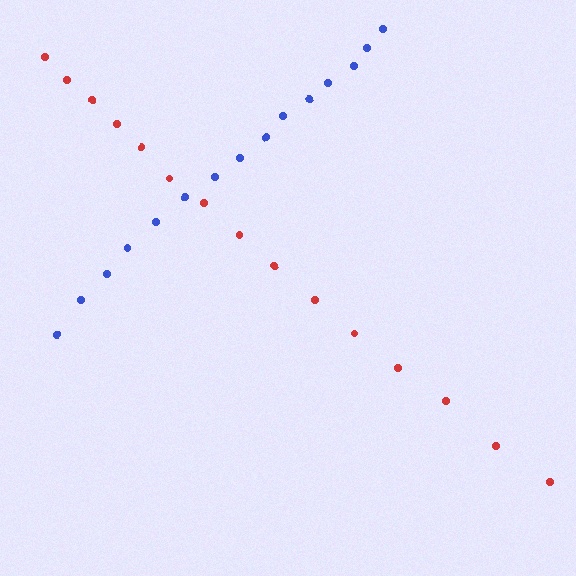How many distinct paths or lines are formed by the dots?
There are 2 distinct paths.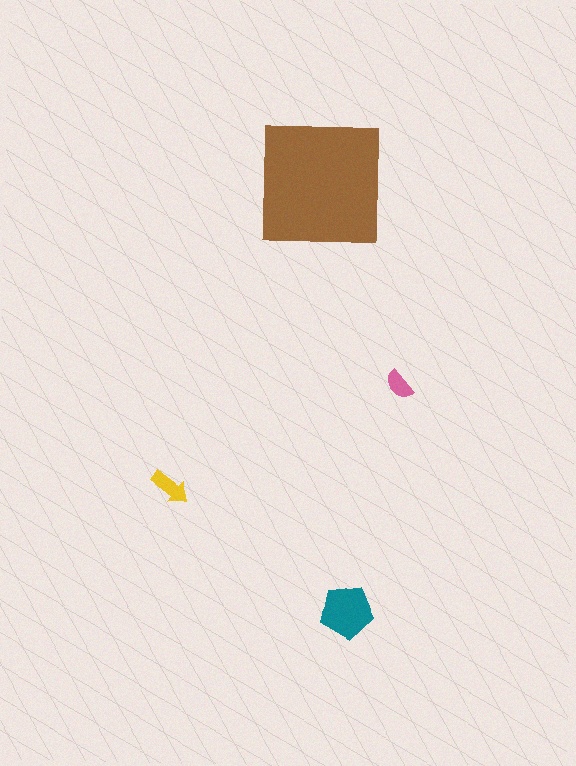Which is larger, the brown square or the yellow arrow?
The brown square.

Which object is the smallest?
The pink semicircle.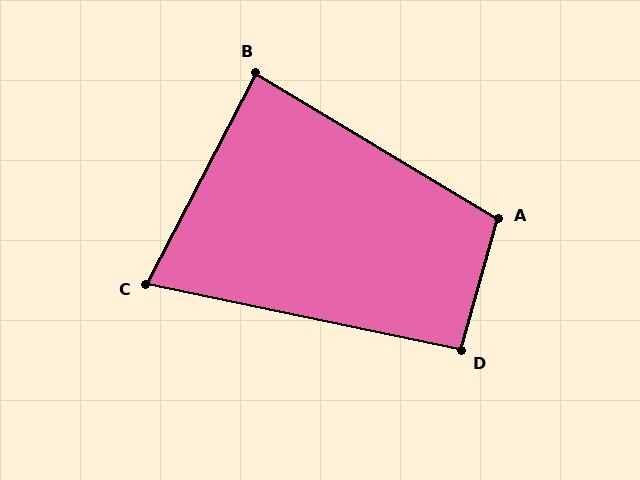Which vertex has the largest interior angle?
A, at approximately 105 degrees.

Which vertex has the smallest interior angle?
C, at approximately 75 degrees.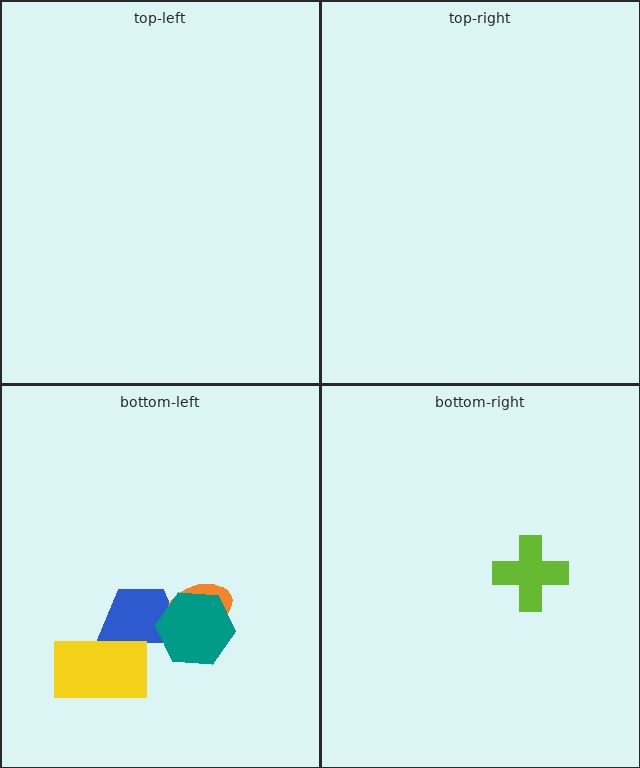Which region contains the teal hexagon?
The bottom-left region.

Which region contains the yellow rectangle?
The bottom-left region.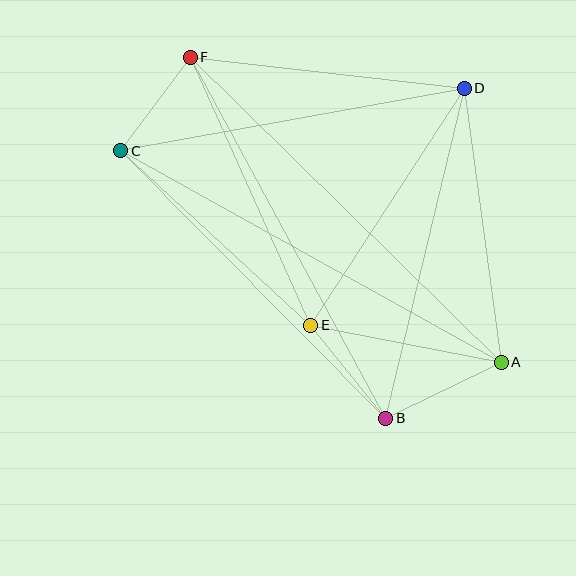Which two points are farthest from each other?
Points A and F are farthest from each other.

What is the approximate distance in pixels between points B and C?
The distance between B and C is approximately 377 pixels.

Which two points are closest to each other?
Points C and F are closest to each other.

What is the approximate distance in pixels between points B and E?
The distance between B and E is approximately 120 pixels.